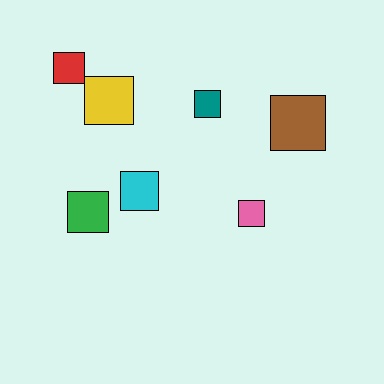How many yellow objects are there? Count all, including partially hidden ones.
There is 1 yellow object.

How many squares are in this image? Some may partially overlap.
There are 7 squares.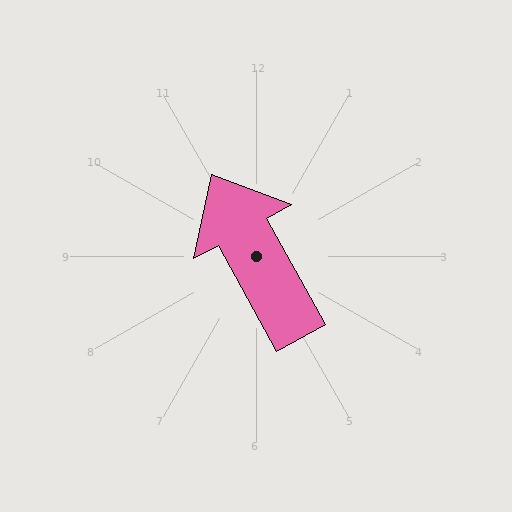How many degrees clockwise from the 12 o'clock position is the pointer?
Approximately 331 degrees.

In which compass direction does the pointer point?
Northwest.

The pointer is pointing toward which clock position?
Roughly 11 o'clock.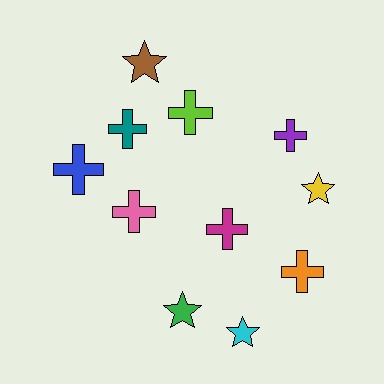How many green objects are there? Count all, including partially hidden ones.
There is 1 green object.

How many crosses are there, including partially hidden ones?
There are 7 crosses.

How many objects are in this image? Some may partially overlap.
There are 11 objects.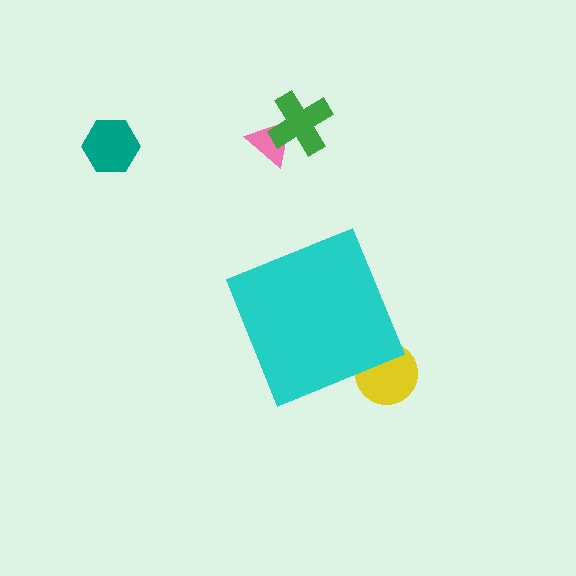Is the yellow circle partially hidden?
Yes, the yellow circle is partially hidden behind the cyan diamond.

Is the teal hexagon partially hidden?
No, the teal hexagon is fully visible.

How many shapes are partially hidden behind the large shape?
1 shape is partially hidden.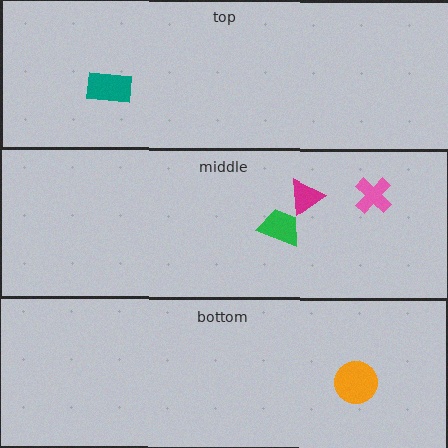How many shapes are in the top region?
1.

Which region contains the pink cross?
The middle region.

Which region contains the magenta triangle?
The middle region.